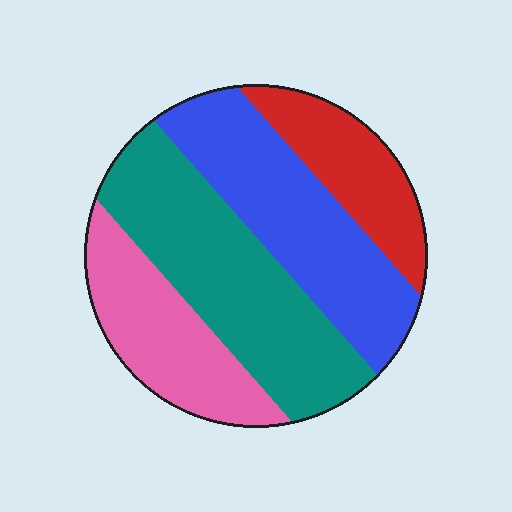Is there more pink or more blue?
Blue.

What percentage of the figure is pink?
Pink covers about 20% of the figure.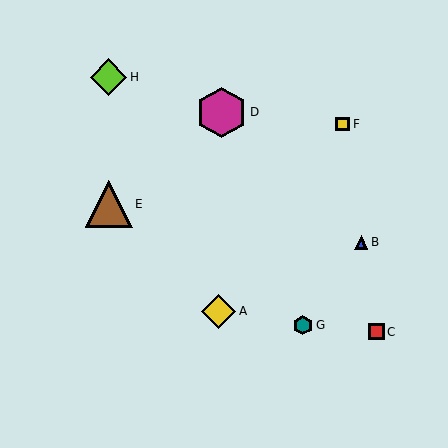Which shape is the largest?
The magenta hexagon (labeled D) is the largest.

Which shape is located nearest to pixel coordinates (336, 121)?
The yellow square (labeled F) at (343, 124) is nearest to that location.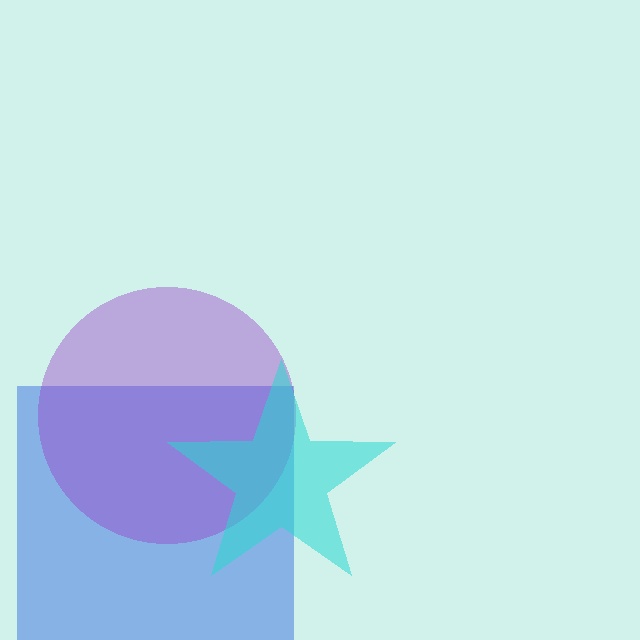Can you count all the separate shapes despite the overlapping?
Yes, there are 3 separate shapes.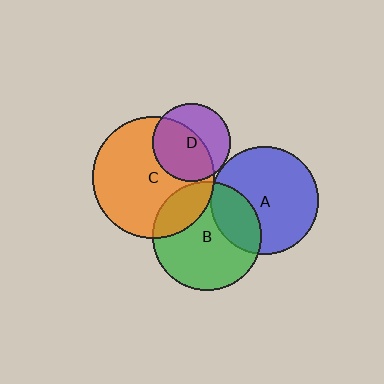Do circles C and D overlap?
Yes.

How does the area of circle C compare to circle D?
Approximately 2.4 times.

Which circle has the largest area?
Circle C (orange).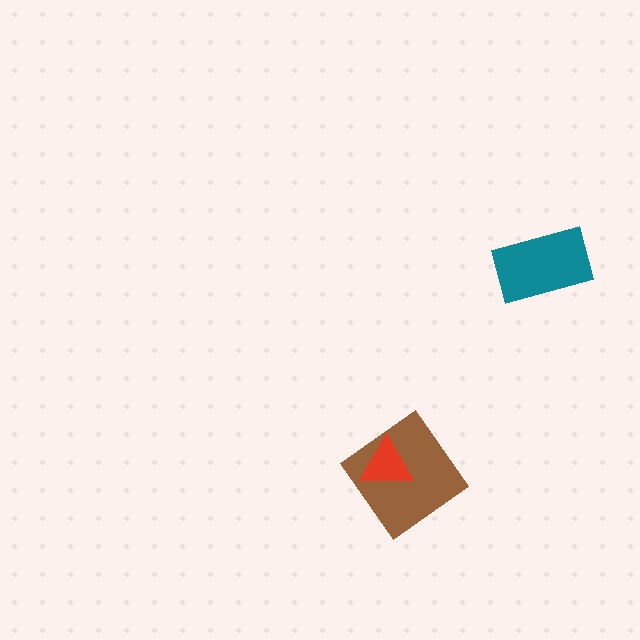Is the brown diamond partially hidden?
Yes, it is partially covered by another shape.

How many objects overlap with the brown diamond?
1 object overlaps with the brown diamond.